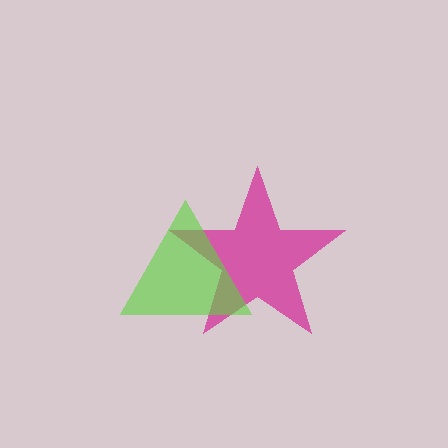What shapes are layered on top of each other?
The layered shapes are: a magenta star, a lime triangle.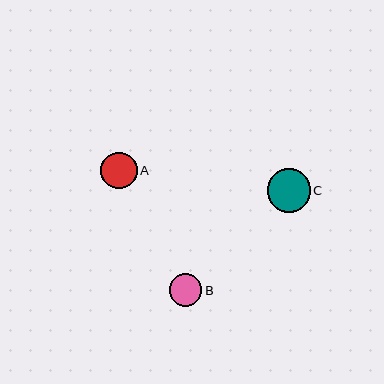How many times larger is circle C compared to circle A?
Circle C is approximately 1.2 times the size of circle A.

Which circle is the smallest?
Circle B is the smallest with a size of approximately 33 pixels.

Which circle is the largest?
Circle C is the largest with a size of approximately 43 pixels.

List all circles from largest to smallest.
From largest to smallest: C, A, B.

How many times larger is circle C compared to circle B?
Circle C is approximately 1.3 times the size of circle B.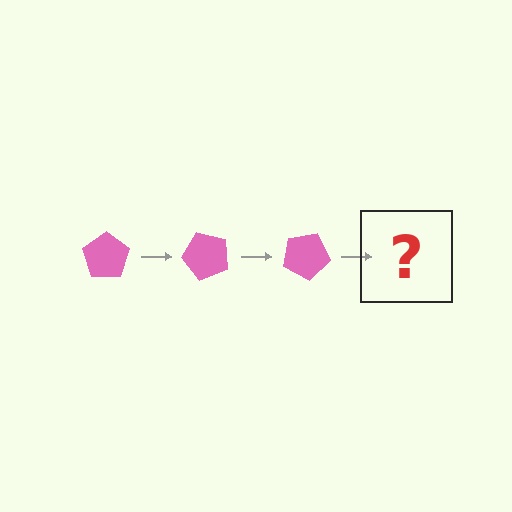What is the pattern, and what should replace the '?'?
The pattern is that the pentagon rotates 50 degrees each step. The '?' should be a pink pentagon rotated 150 degrees.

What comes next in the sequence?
The next element should be a pink pentagon rotated 150 degrees.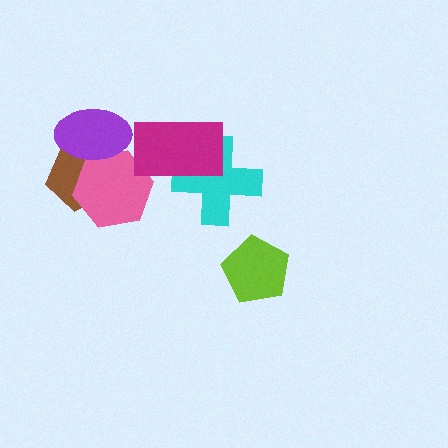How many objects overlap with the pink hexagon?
2 objects overlap with the pink hexagon.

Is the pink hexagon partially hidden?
Yes, it is partially covered by another shape.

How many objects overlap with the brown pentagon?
2 objects overlap with the brown pentagon.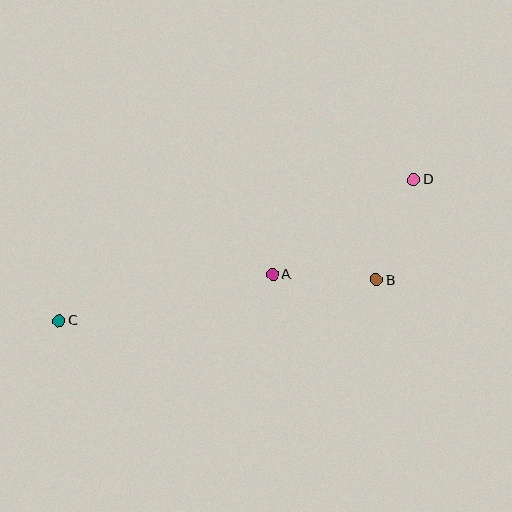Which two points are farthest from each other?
Points C and D are farthest from each other.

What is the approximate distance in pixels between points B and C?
The distance between B and C is approximately 319 pixels.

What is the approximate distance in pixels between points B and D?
The distance between B and D is approximately 108 pixels.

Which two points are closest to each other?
Points A and B are closest to each other.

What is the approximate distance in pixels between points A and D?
The distance between A and D is approximately 170 pixels.